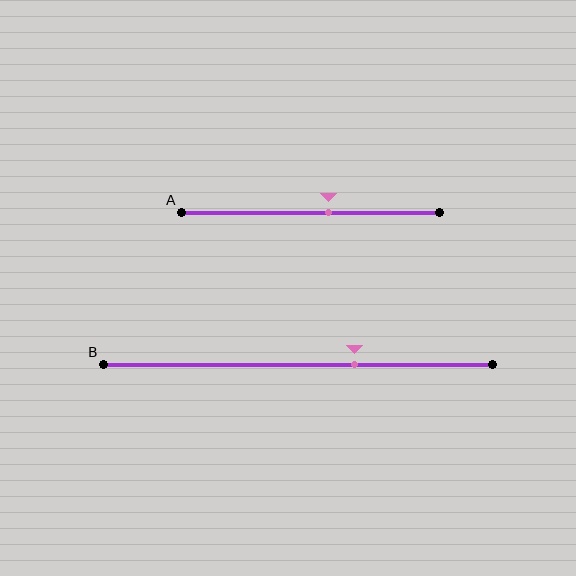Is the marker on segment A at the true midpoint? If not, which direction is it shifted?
No, the marker on segment A is shifted to the right by about 7% of the segment length.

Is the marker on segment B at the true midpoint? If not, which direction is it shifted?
No, the marker on segment B is shifted to the right by about 14% of the segment length.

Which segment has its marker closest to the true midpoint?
Segment A has its marker closest to the true midpoint.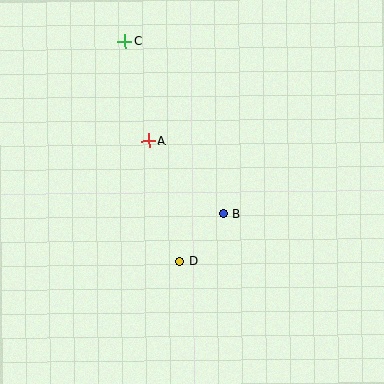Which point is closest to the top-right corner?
Point C is closest to the top-right corner.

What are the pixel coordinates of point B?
Point B is at (223, 214).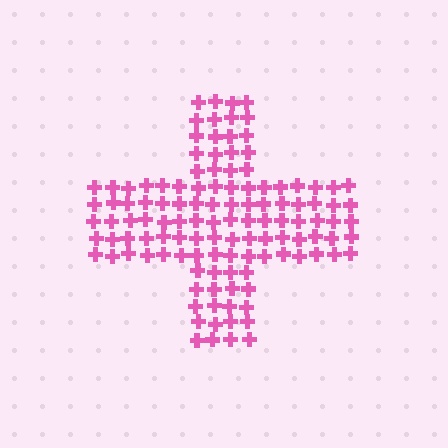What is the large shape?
The large shape is a cross.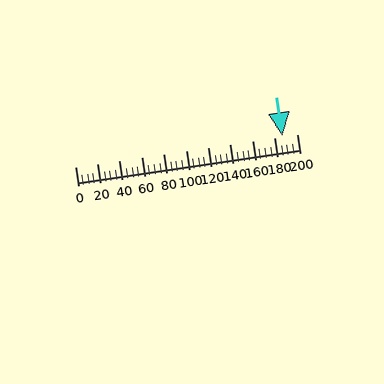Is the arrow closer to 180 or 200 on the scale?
The arrow is closer to 180.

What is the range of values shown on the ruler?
The ruler shows values from 0 to 200.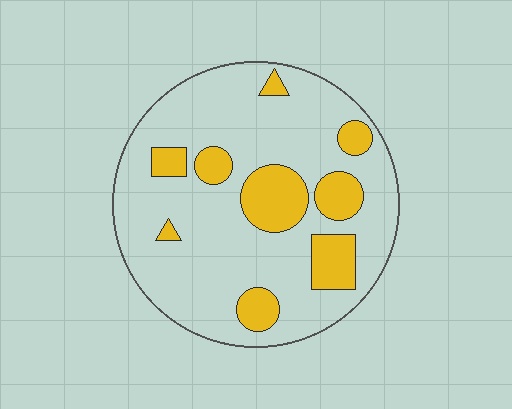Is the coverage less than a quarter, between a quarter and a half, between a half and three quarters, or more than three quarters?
Less than a quarter.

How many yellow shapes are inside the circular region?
9.